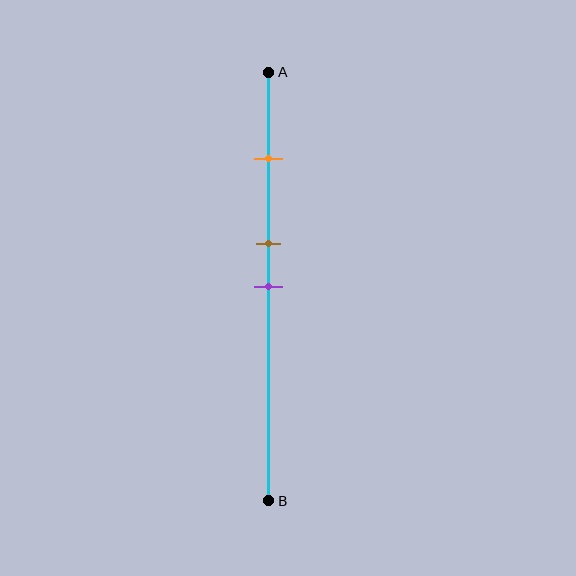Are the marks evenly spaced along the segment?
No, the marks are not evenly spaced.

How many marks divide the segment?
There are 3 marks dividing the segment.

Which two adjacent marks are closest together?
The brown and purple marks are the closest adjacent pair.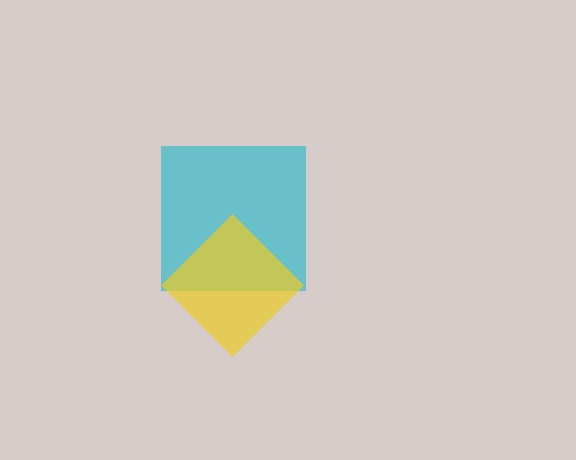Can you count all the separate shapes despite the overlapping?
Yes, there are 2 separate shapes.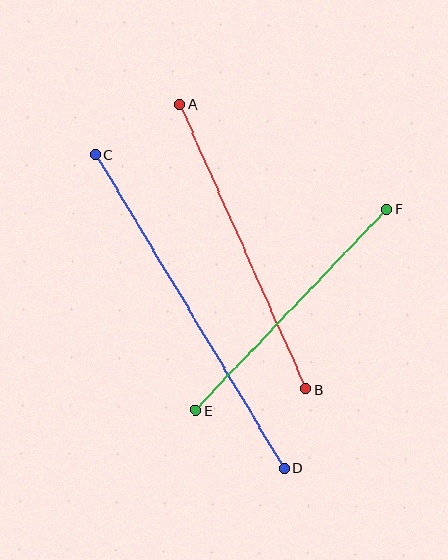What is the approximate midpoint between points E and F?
The midpoint is at approximately (291, 310) pixels.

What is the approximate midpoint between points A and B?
The midpoint is at approximately (243, 247) pixels.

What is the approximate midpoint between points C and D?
The midpoint is at approximately (190, 311) pixels.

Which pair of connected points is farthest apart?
Points C and D are farthest apart.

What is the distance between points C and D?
The distance is approximately 366 pixels.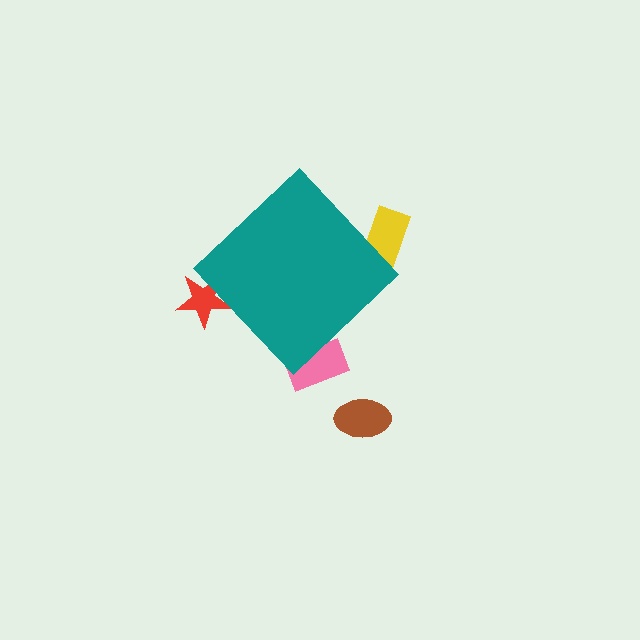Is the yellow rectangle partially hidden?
Yes, the yellow rectangle is partially hidden behind the teal diamond.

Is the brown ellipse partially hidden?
No, the brown ellipse is fully visible.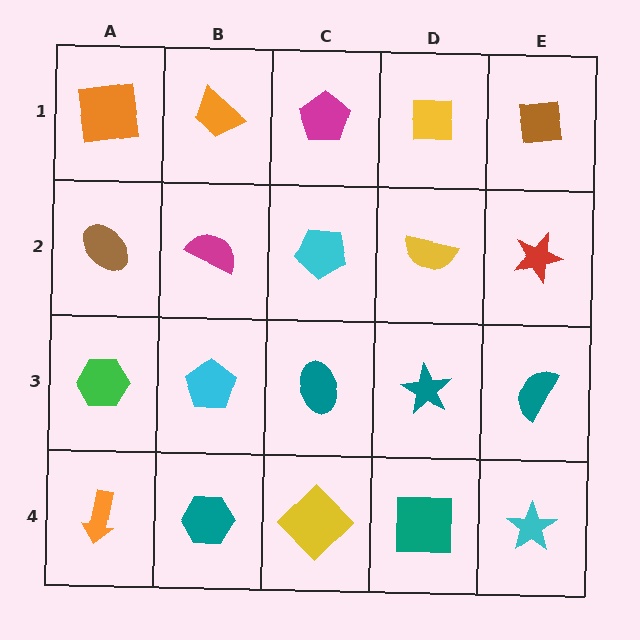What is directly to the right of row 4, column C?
A teal square.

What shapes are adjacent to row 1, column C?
A cyan pentagon (row 2, column C), an orange trapezoid (row 1, column B), a yellow square (row 1, column D).